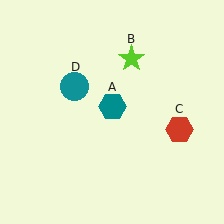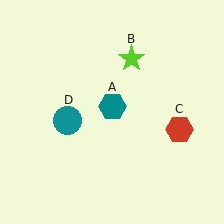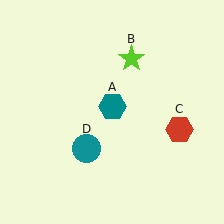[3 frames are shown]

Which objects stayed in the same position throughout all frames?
Teal hexagon (object A) and lime star (object B) and red hexagon (object C) remained stationary.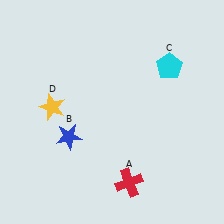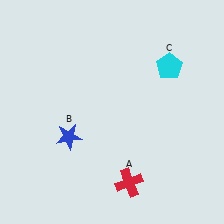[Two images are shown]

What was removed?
The yellow star (D) was removed in Image 2.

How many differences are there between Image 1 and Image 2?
There is 1 difference between the two images.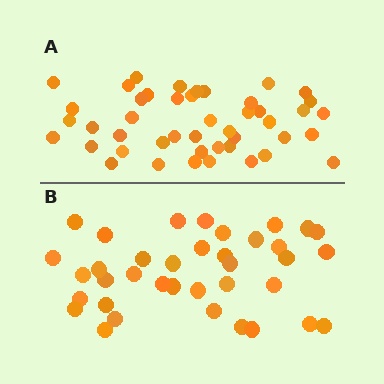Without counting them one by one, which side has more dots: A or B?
Region A (the top region) has more dots.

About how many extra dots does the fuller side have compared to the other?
Region A has roughly 8 or so more dots than region B.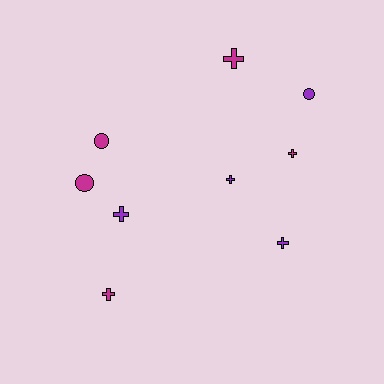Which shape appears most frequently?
Cross, with 6 objects.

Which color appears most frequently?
Magenta, with 5 objects.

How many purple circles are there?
There is 1 purple circle.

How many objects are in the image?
There are 9 objects.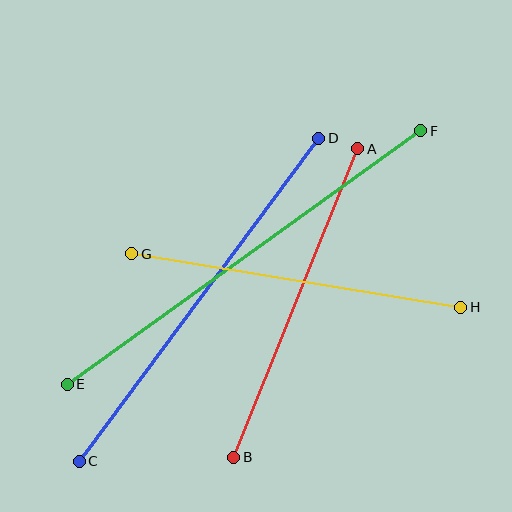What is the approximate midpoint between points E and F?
The midpoint is at approximately (244, 257) pixels.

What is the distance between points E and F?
The distance is approximately 435 pixels.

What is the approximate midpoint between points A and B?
The midpoint is at approximately (296, 303) pixels.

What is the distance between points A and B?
The distance is approximately 332 pixels.